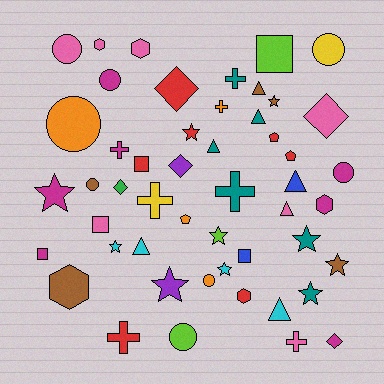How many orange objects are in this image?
There are 4 orange objects.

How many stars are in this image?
There are 10 stars.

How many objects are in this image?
There are 50 objects.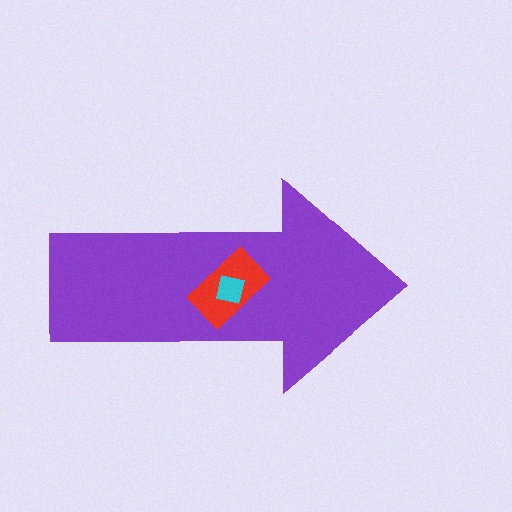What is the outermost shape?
The purple arrow.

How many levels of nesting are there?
3.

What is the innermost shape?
The cyan square.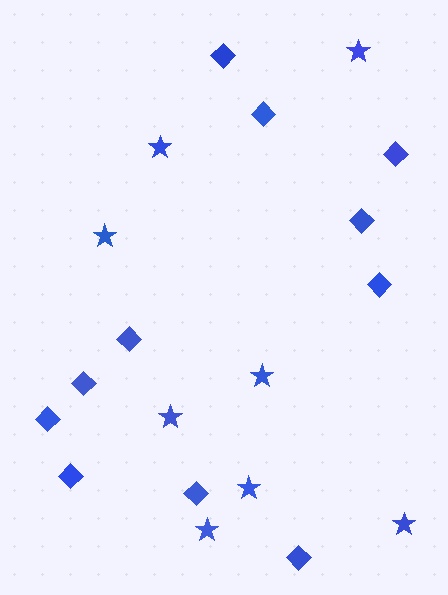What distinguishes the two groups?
There are 2 groups: one group of diamonds (11) and one group of stars (8).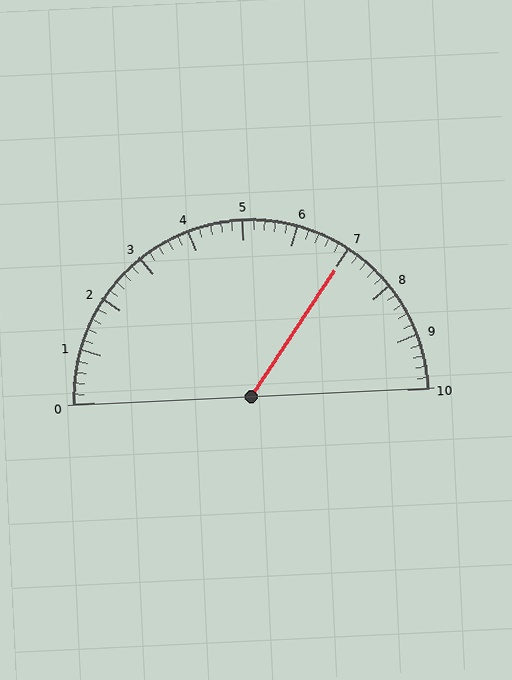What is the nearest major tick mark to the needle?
The nearest major tick mark is 7.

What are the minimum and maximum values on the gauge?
The gauge ranges from 0 to 10.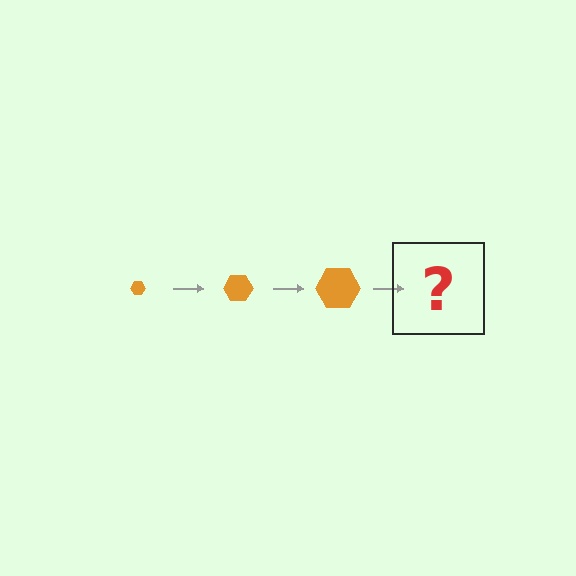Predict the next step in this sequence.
The next step is an orange hexagon, larger than the previous one.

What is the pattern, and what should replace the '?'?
The pattern is that the hexagon gets progressively larger each step. The '?' should be an orange hexagon, larger than the previous one.